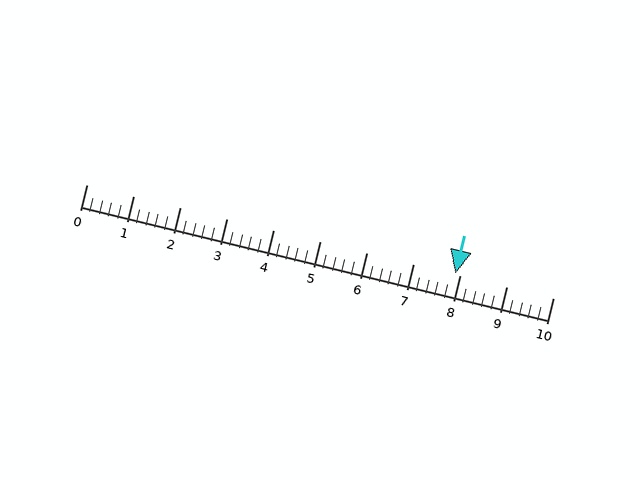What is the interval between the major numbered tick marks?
The major tick marks are spaced 1 units apart.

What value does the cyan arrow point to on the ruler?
The cyan arrow points to approximately 7.9.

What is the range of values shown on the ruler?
The ruler shows values from 0 to 10.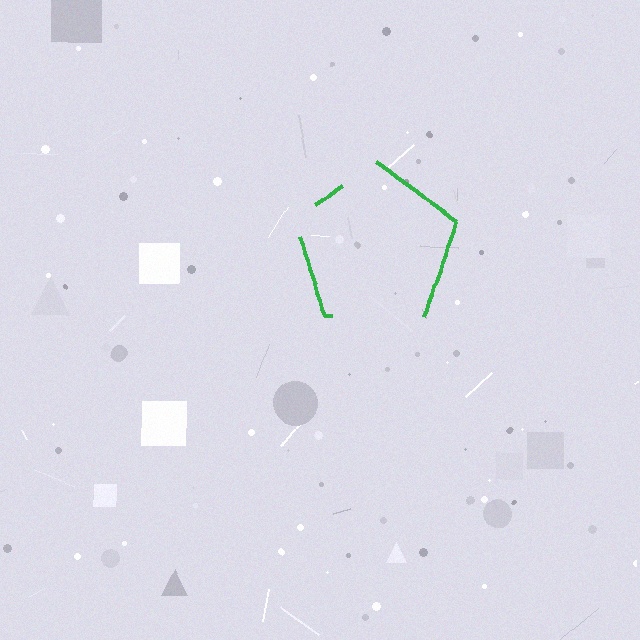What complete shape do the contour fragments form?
The contour fragments form a pentagon.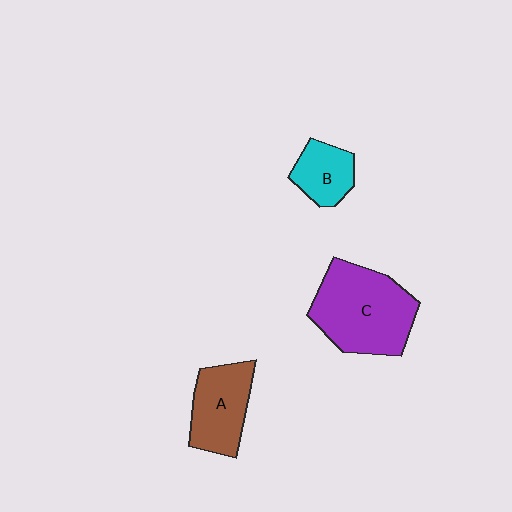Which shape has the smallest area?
Shape B (cyan).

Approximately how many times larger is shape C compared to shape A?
Approximately 1.6 times.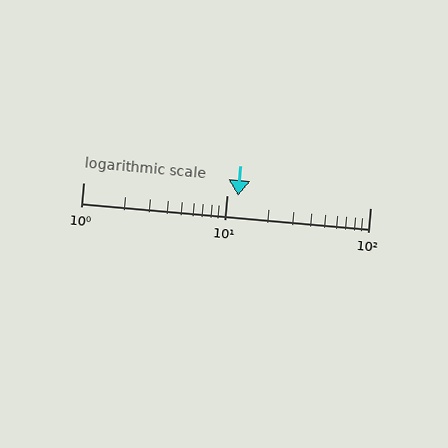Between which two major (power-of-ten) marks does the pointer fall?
The pointer is between 10 and 100.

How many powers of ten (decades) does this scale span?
The scale spans 2 decades, from 1 to 100.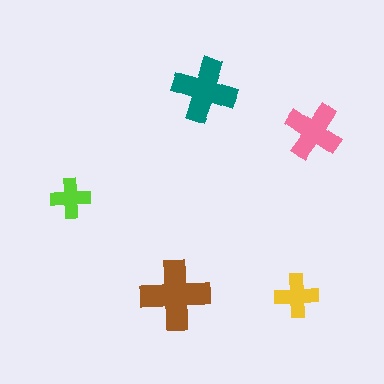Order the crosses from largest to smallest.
the brown one, the teal one, the pink one, the yellow one, the lime one.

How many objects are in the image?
There are 5 objects in the image.